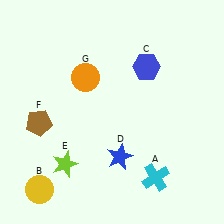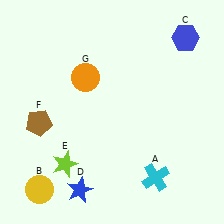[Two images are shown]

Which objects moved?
The objects that moved are: the blue hexagon (C), the blue star (D).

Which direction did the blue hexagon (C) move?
The blue hexagon (C) moved right.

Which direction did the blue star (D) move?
The blue star (D) moved left.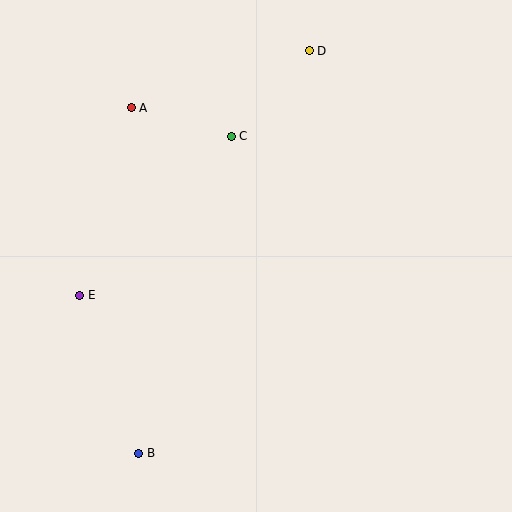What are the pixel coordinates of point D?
Point D is at (309, 51).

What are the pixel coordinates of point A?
Point A is at (131, 108).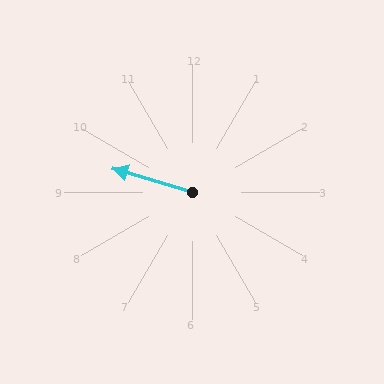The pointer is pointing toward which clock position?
Roughly 10 o'clock.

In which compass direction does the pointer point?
West.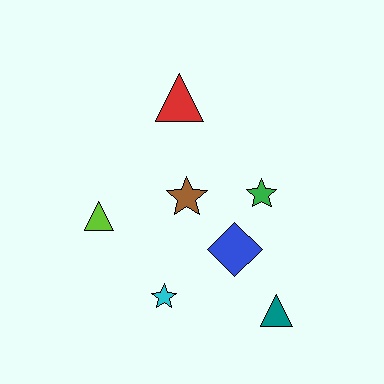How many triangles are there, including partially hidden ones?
There are 3 triangles.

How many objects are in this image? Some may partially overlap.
There are 7 objects.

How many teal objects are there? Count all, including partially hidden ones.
There is 1 teal object.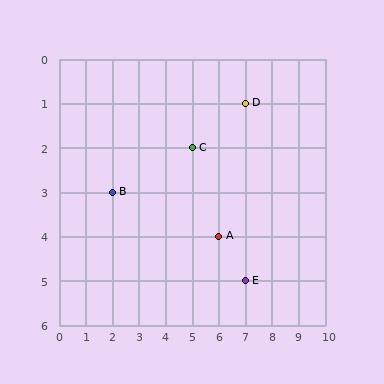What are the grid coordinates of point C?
Point C is at grid coordinates (5, 2).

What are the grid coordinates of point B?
Point B is at grid coordinates (2, 3).